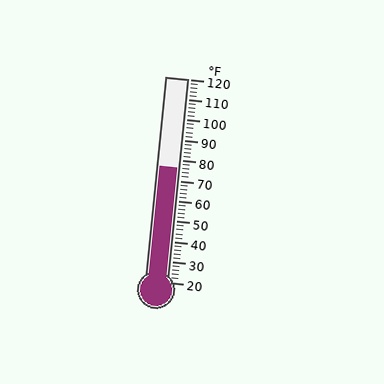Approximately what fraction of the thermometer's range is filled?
The thermometer is filled to approximately 55% of its range.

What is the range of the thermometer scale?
The thermometer scale ranges from 20°F to 120°F.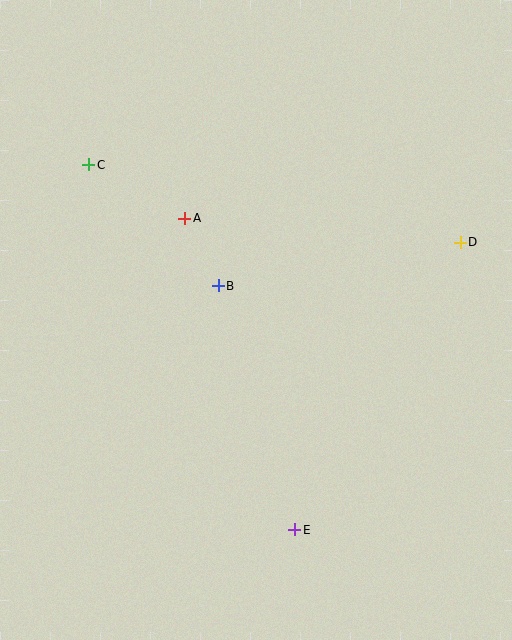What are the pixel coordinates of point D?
Point D is at (460, 242).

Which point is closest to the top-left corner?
Point C is closest to the top-left corner.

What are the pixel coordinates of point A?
Point A is at (185, 218).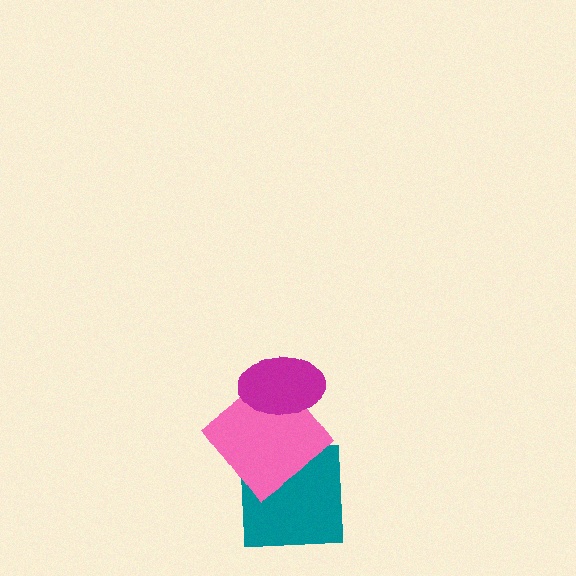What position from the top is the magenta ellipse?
The magenta ellipse is 1st from the top.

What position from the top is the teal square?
The teal square is 3rd from the top.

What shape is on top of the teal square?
The pink diamond is on top of the teal square.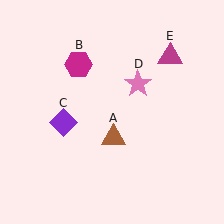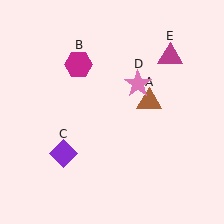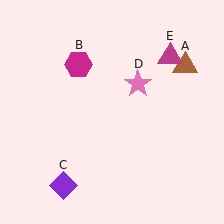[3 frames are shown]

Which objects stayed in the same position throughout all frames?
Magenta hexagon (object B) and pink star (object D) and magenta triangle (object E) remained stationary.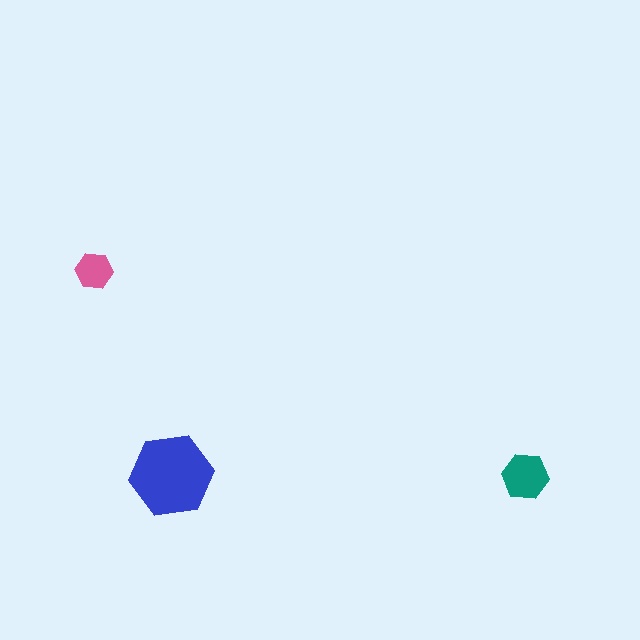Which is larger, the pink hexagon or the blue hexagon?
The blue one.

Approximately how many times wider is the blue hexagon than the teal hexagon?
About 2 times wider.